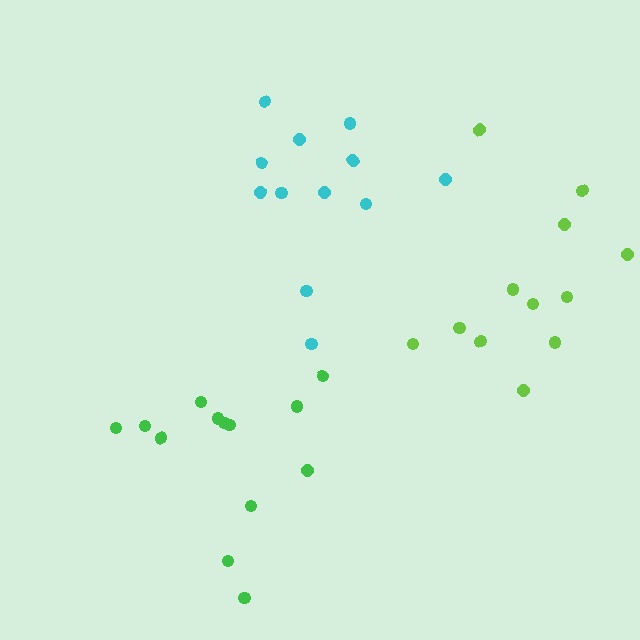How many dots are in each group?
Group 1: 13 dots, Group 2: 12 dots, Group 3: 12 dots (37 total).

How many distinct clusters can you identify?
There are 3 distinct clusters.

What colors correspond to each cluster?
The clusters are colored: green, cyan, lime.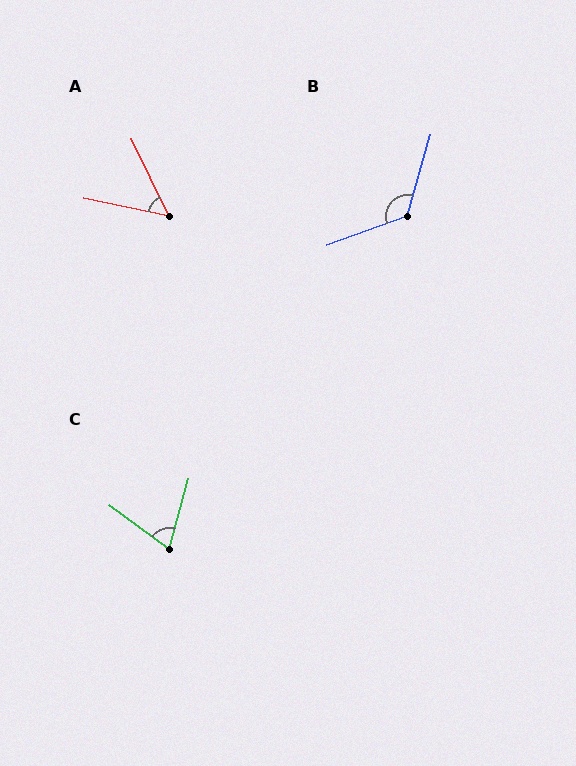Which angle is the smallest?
A, at approximately 52 degrees.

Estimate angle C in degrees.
Approximately 69 degrees.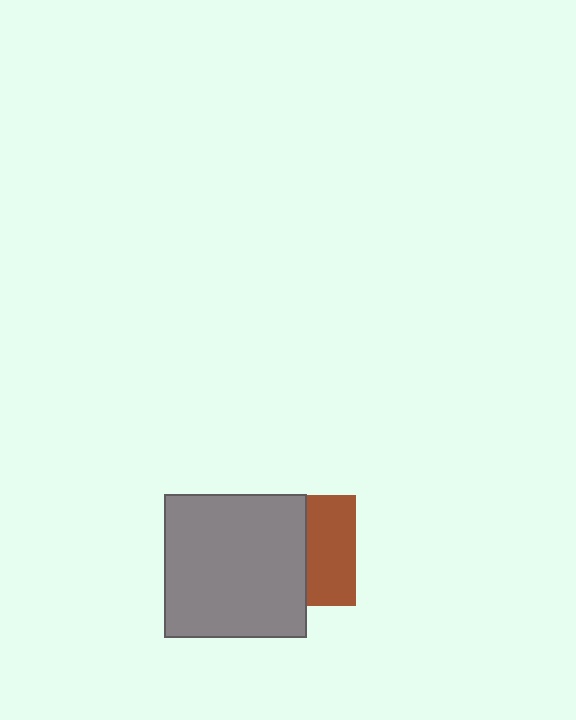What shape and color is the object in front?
The object in front is a gray square.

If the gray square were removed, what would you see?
You would see the complete brown square.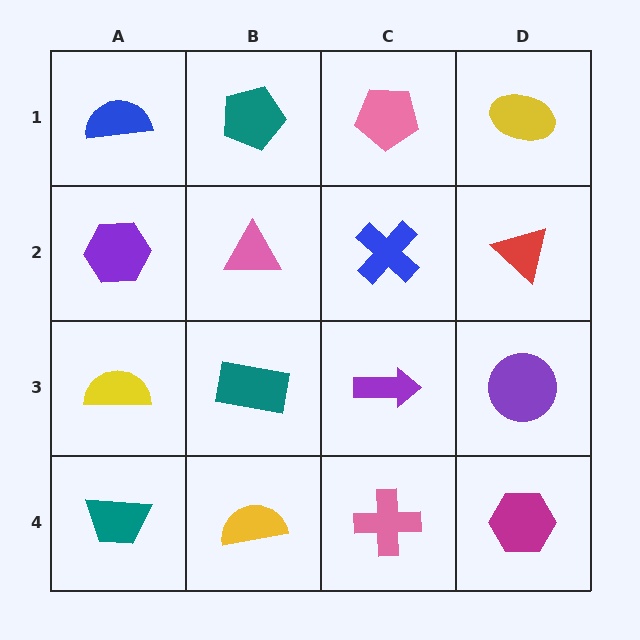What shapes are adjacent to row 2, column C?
A pink pentagon (row 1, column C), a purple arrow (row 3, column C), a pink triangle (row 2, column B), a red triangle (row 2, column D).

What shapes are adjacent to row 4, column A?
A yellow semicircle (row 3, column A), a yellow semicircle (row 4, column B).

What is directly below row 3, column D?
A magenta hexagon.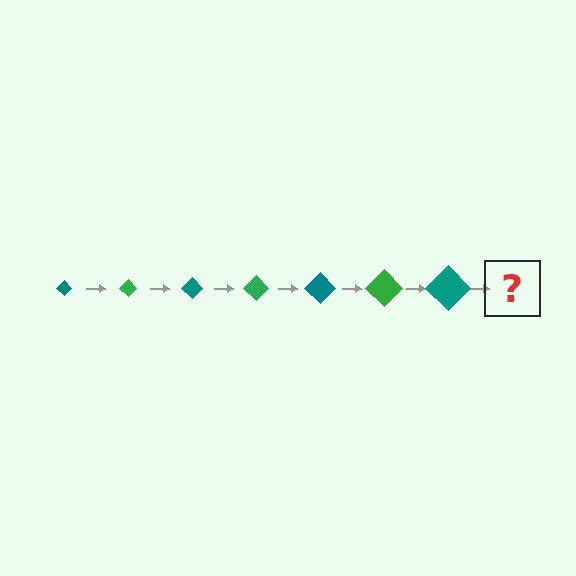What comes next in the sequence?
The next element should be a green diamond, larger than the previous one.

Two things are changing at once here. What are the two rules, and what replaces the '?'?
The two rules are that the diamond grows larger each step and the color cycles through teal and green. The '?' should be a green diamond, larger than the previous one.